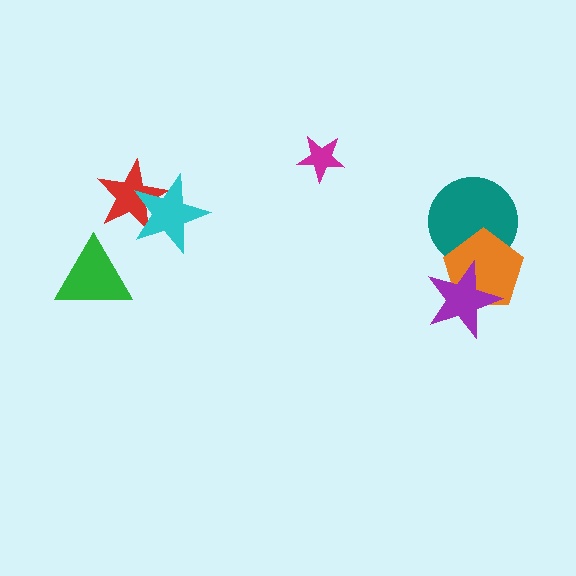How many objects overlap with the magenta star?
0 objects overlap with the magenta star.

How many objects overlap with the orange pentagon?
2 objects overlap with the orange pentagon.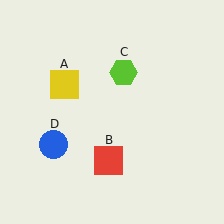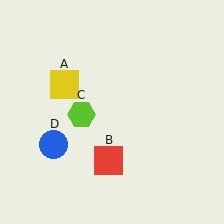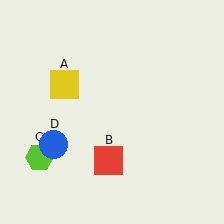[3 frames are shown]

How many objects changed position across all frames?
1 object changed position: lime hexagon (object C).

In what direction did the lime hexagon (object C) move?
The lime hexagon (object C) moved down and to the left.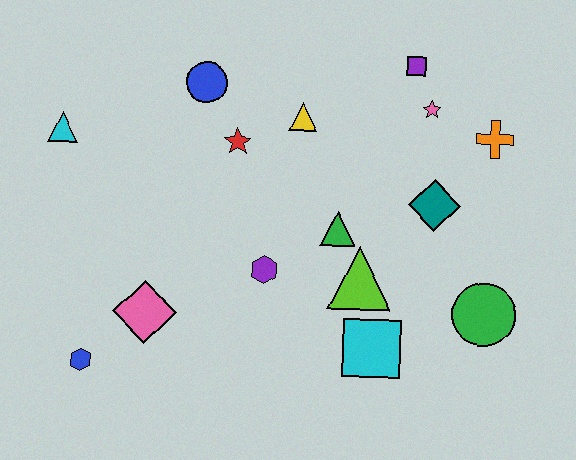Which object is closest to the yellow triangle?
The red star is closest to the yellow triangle.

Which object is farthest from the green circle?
The cyan triangle is farthest from the green circle.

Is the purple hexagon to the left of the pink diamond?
No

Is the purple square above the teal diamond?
Yes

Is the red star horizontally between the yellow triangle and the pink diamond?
Yes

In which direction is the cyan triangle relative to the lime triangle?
The cyan triangle is to the left of the lime triangle.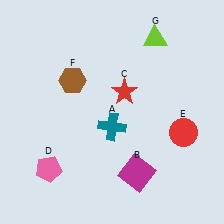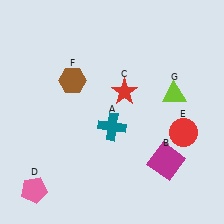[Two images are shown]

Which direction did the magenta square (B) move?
The magenta square (B) moved right.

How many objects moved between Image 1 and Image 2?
3 objects moved between the two images.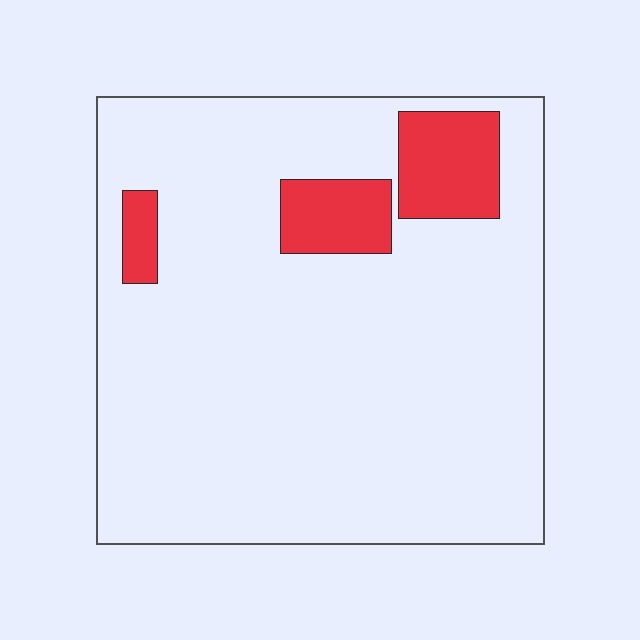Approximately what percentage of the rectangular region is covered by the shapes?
Approximately 10%.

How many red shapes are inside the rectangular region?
3.